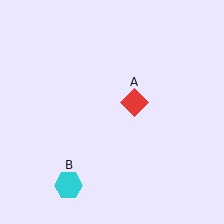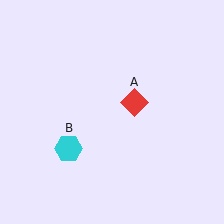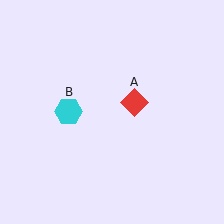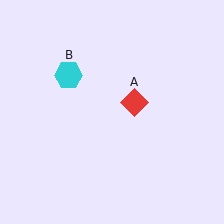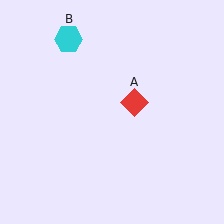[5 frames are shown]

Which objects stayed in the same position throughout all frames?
Red diamond (object A) remained stationary.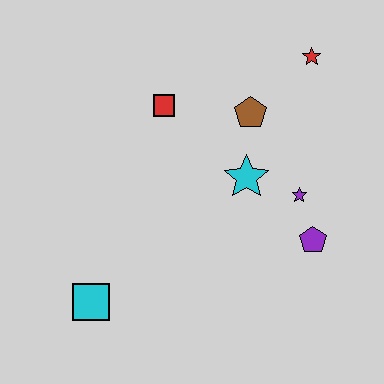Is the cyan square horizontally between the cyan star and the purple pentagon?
No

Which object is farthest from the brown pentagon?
The cyan square is farthest from the brown pentagon.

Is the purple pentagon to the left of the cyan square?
No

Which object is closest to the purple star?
The purple pentagon is closest to the purple star.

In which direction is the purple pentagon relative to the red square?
The purple pentagon is to the right of the red square.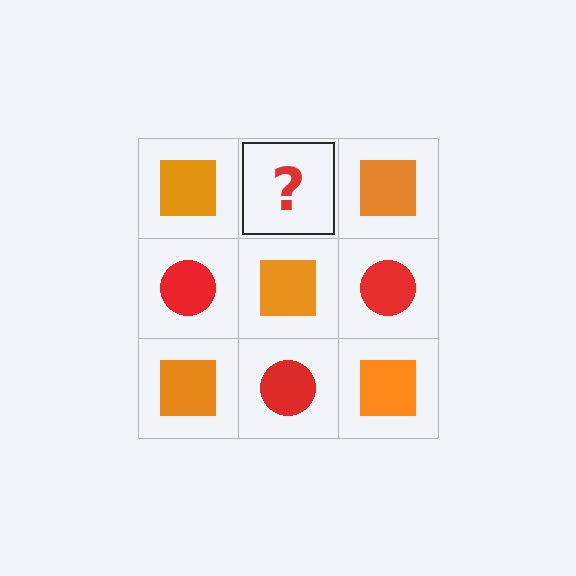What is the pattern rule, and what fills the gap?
The rule is that it alternates orange square and red circle in a checkerboard pattern. The gap should be filled with a red circle.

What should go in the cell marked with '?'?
The missing cell should contain a red circle.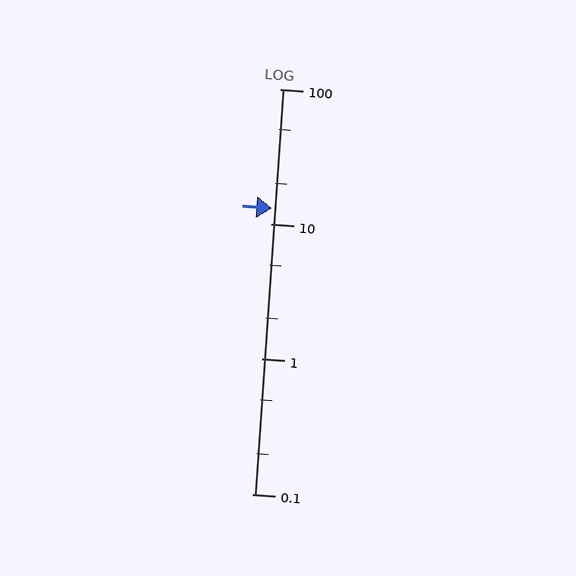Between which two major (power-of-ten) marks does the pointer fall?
The pointer is between 10 and 100.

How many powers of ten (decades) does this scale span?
The scale spans 3 decades, from 0.1 to 100.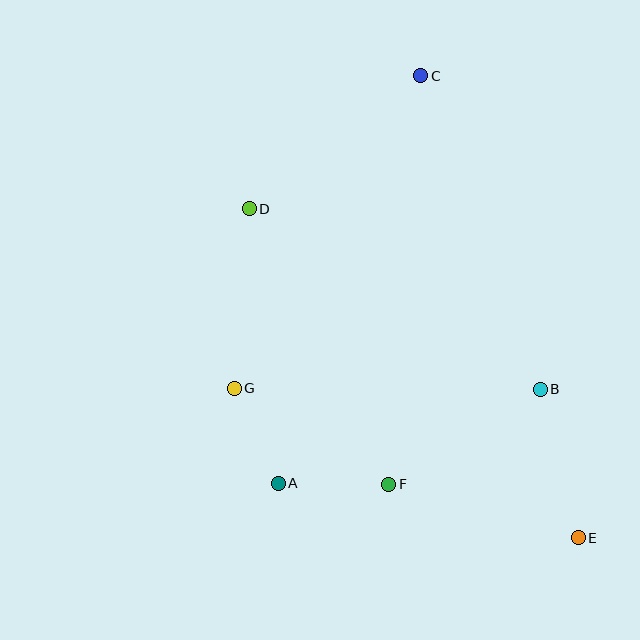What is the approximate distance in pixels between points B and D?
The distance between B and D is approximately 342 pixels.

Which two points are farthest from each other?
Points C and E are farthest from each other.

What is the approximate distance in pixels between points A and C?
The distance between A and C is approximately 432 pixels.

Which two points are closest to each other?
Points A and G are closest to each other.